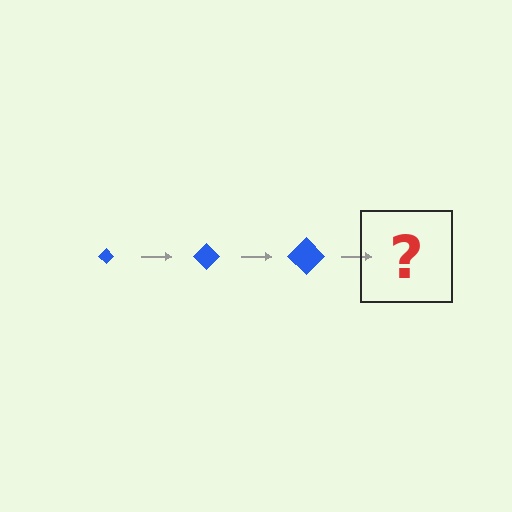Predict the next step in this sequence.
The next step is a blue diamond, larger than the previous one.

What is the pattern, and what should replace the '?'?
The pattern is that the diamond gets progressively larger each step. The '?' should be a blue diamond, larger than the previous one.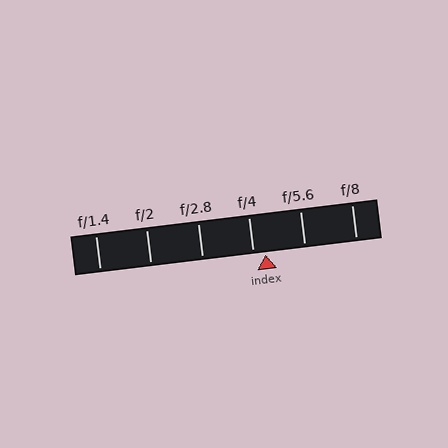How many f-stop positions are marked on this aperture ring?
There are 6 f-stop positions marked.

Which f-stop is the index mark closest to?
The index mark is closest to f/4.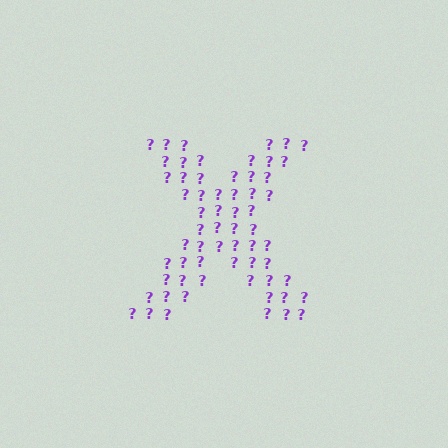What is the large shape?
The large shape is the letter X.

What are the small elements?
The small elements are question marks.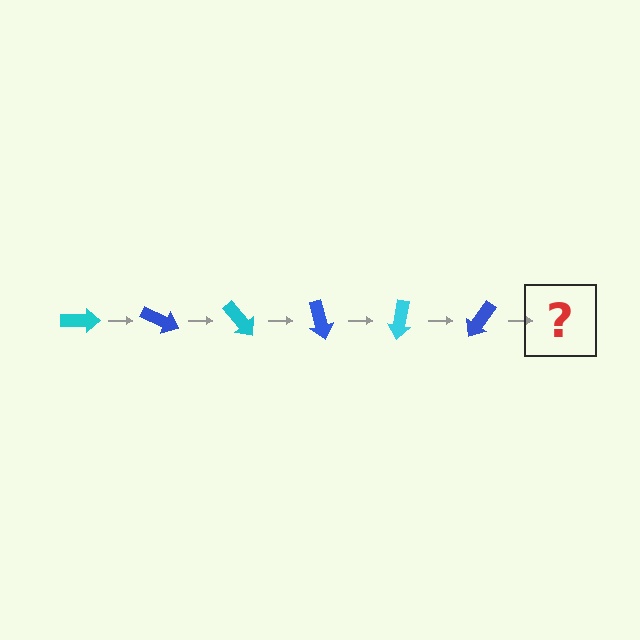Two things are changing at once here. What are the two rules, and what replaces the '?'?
The two rules are that it rotates 25 degrees each step and the color cycles through cyan and blue. The '?' should be a cyan arrow, rotated 150 degrees from the start.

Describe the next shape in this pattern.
It should be a cyan arrow, rotated 150 degrees from the start.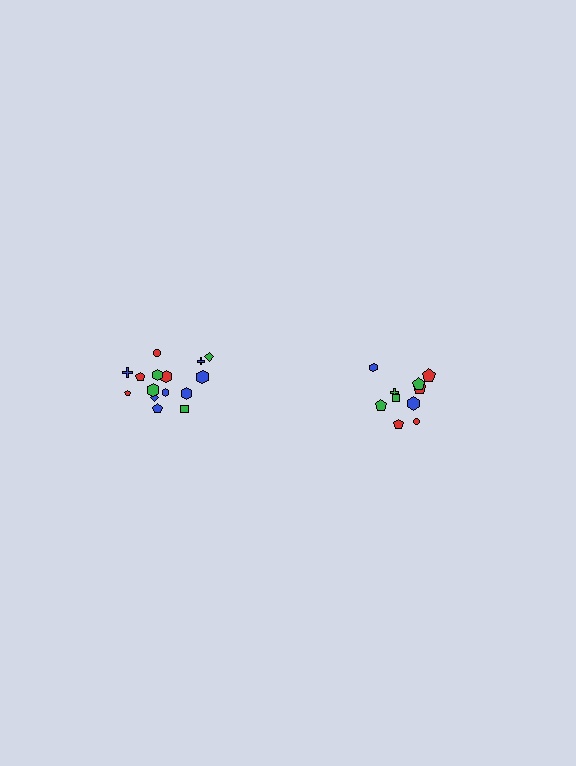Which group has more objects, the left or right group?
The left group.